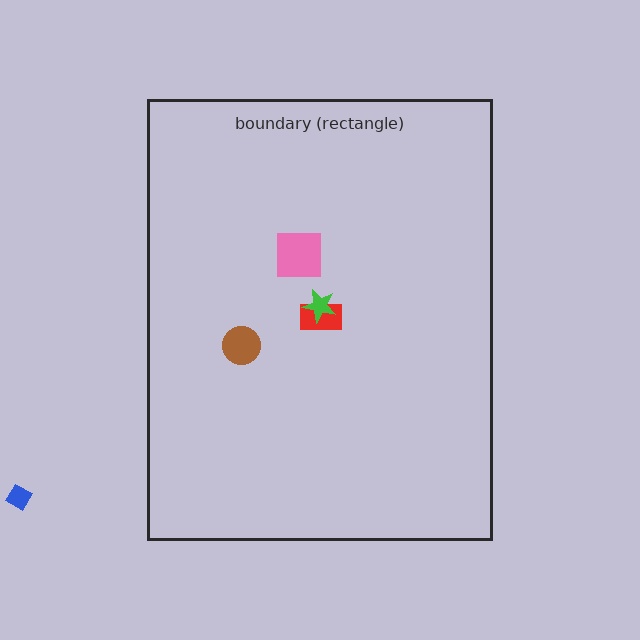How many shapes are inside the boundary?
4 inside, 1 outside.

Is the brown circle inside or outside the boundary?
Inside.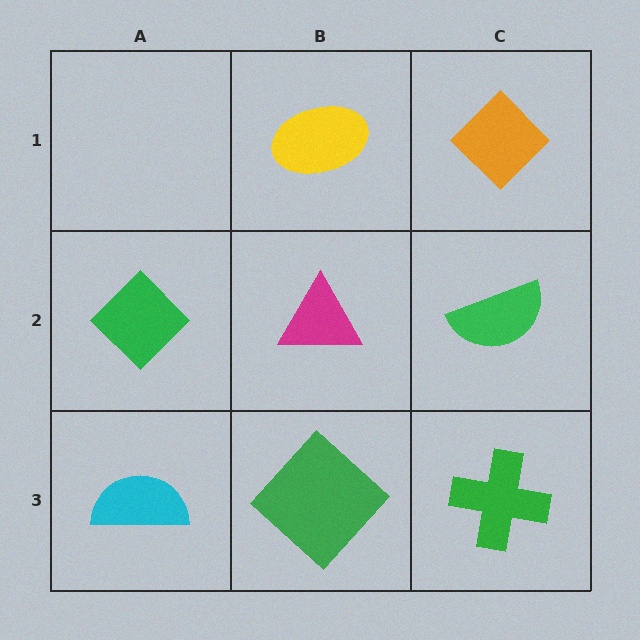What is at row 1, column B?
A yellow ellipse.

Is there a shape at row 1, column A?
No, that cell is empty.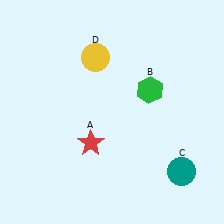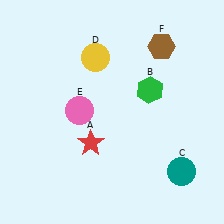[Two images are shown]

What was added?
A pink circle (E), a brown hexagon (F) were added in Image 2.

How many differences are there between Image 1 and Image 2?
There are 2 differences between the two images.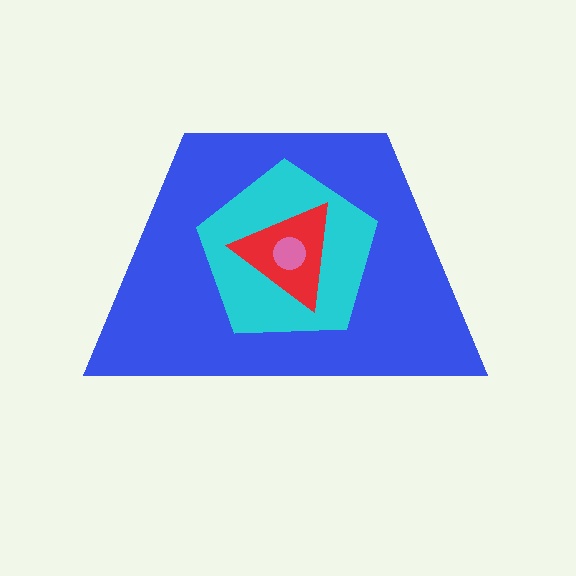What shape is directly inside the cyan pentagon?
The red triangle.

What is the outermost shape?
The blue trapezoid.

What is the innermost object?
The pink circle.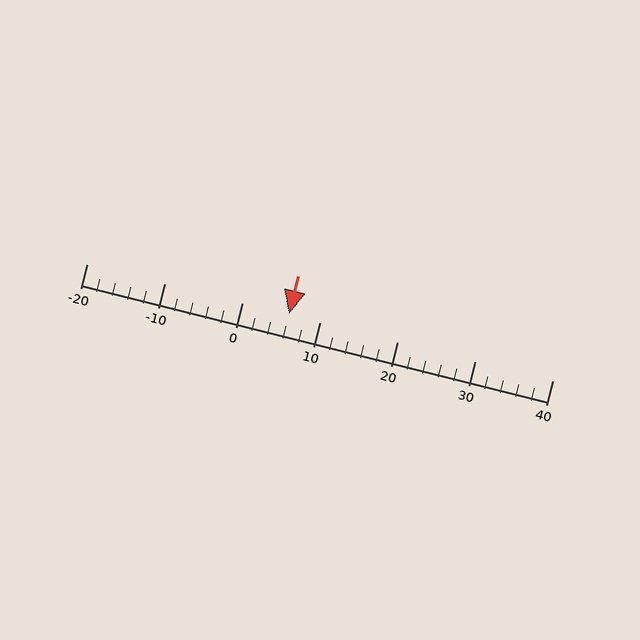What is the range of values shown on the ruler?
The ruler shows values from -20 to 40.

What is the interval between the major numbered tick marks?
The major tick marks are spaced 10 units apart.